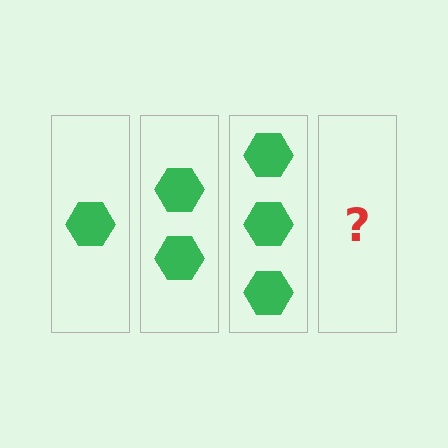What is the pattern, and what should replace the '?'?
The pattern is that each step adds one more hexagon. The '?' should be 4 hexagons.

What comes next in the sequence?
The next element should be 4 hexagons.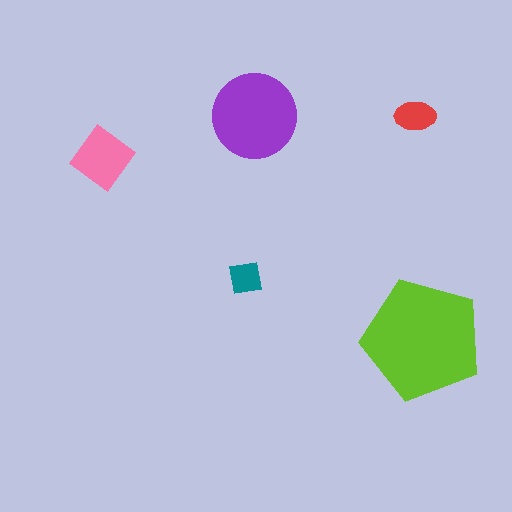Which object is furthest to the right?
The lime pentagon is rightmost.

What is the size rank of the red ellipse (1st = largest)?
4th.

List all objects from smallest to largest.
The teal square, the red ellipse, the pink diamond, the purple circle, the lime pentagon.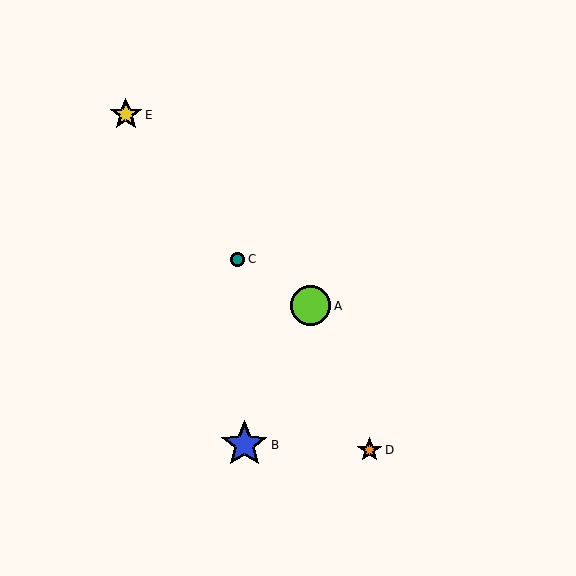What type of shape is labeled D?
Shape D is an orange star.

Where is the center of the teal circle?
The center of the teal circle is at (238, 259).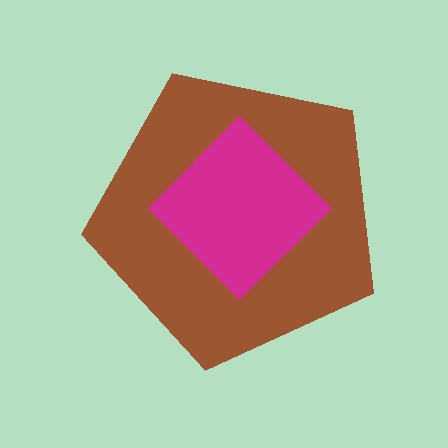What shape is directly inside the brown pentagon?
The magenta diamond.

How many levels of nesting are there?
2.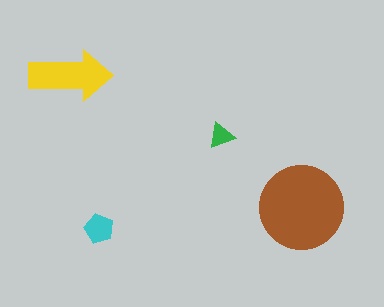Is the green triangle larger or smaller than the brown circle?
Smaller.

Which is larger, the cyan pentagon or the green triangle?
The cyan pentagon.